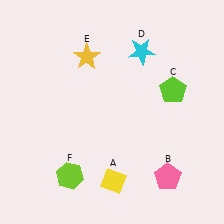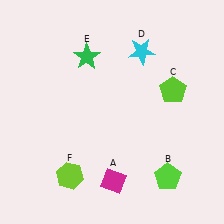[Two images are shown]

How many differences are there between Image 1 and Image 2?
There are 3 differences between the two images.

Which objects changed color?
A changed from yellow to magenta. B changed from pink to lime. E changed from yellow to green.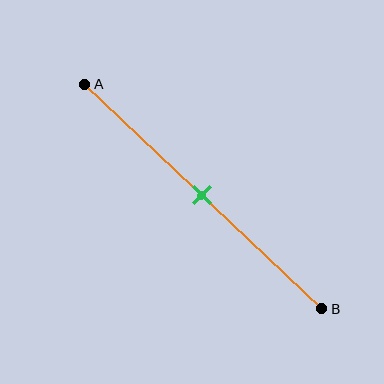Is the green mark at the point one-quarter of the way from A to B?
No, the mark is at about 50% from A, not at the 25% one-quarter point.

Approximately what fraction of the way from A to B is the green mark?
The green mark is approximately 50% of the way from A to B.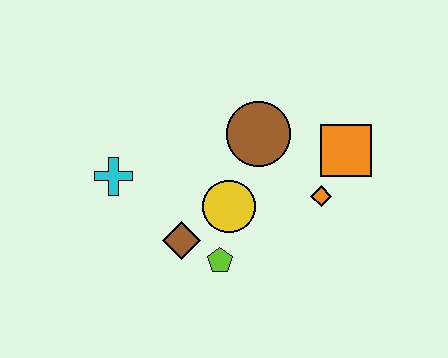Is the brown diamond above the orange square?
No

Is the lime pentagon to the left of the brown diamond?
No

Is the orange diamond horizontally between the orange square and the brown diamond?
Yes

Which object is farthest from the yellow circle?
The orange square is farthest from the yellow circle.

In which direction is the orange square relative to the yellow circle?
The orange square is to the right of the yellow circle.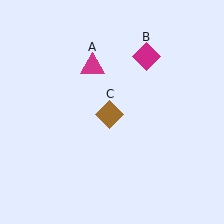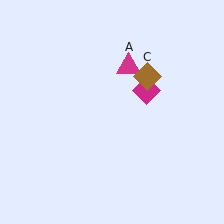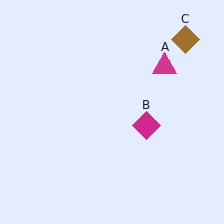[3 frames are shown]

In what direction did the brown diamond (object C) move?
The brown diamond (object C) moved up and to the right.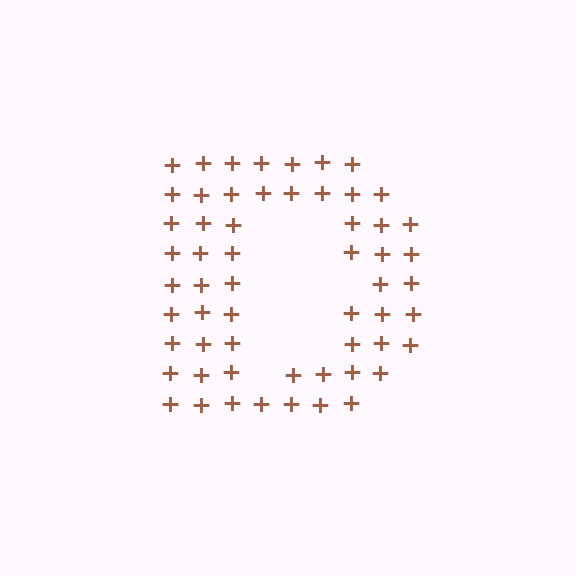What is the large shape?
The large shape is the letter D.